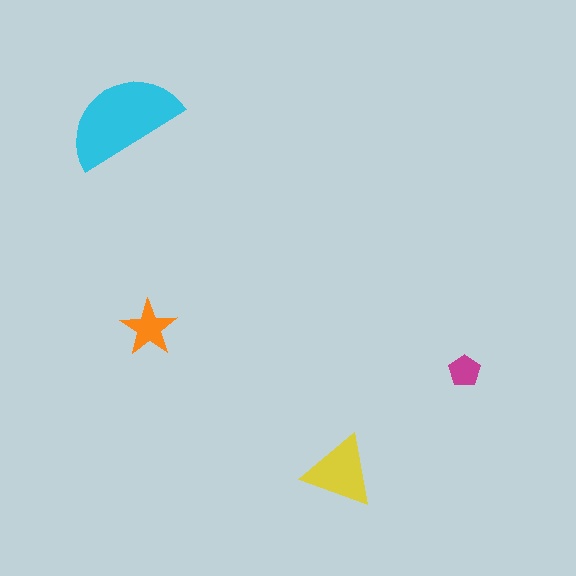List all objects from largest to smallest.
The cyan semicircle, the yellow triangle, the orange star, the magenta pentagon.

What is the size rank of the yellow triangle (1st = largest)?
2nd.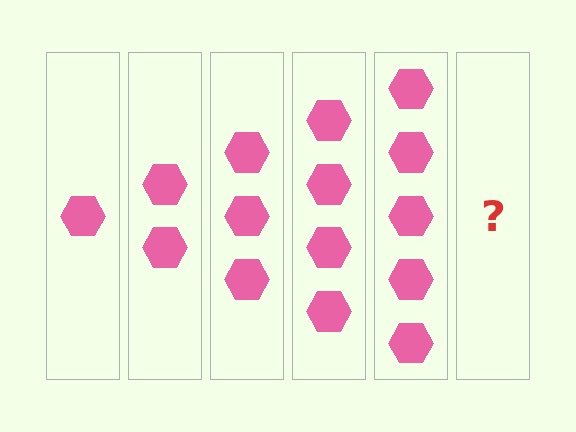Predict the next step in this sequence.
The next step is 6 hexagons.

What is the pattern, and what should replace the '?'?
The pattern is that each step adds one more hexagon. The '?' should be 6 hexagons.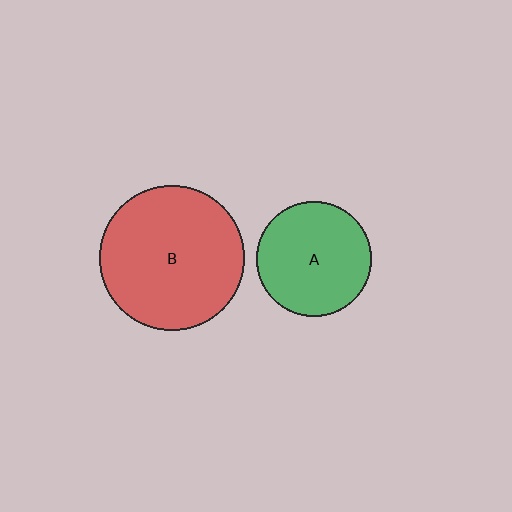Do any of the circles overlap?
No, none of the circles overlap.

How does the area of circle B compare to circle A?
Approximately 1.6 times.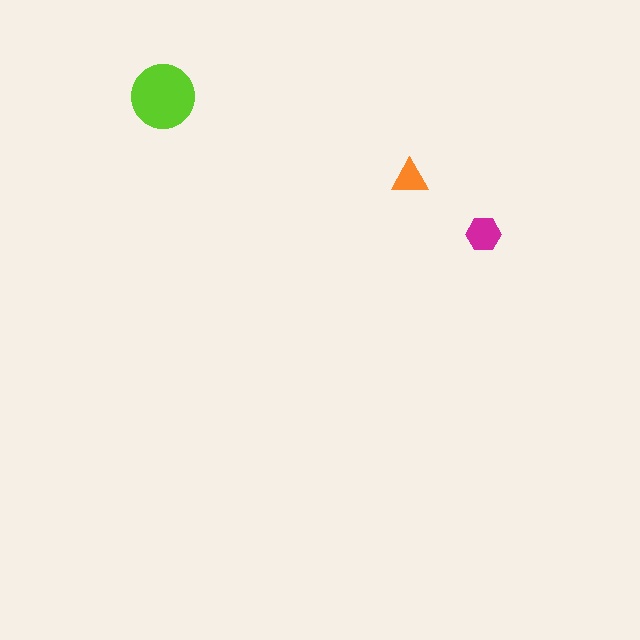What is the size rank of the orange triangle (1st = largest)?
3rd.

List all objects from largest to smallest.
The lime circle, the magenta hexagon, the orange triangle.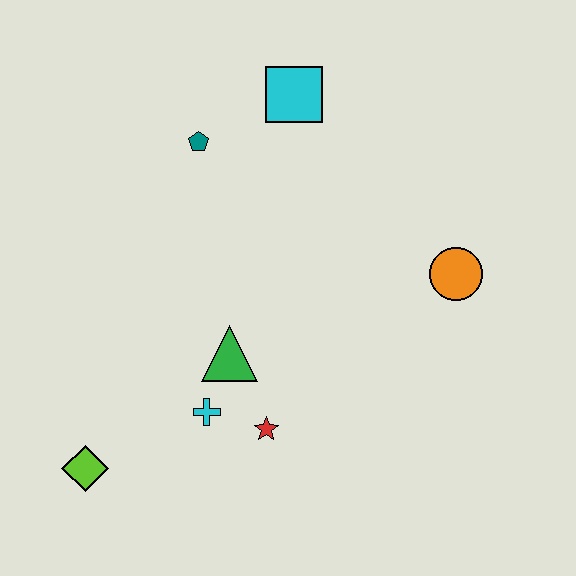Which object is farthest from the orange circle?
The lime diamond is farthest from the orange circle.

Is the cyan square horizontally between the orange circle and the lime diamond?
Yes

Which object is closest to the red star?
The cyan cross is closest to the red star.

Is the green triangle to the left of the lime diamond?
No